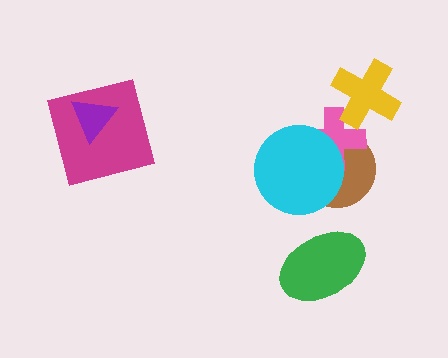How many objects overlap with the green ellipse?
0 objects overlap with the green ellipse.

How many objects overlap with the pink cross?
3 objects overlap with the pink cross.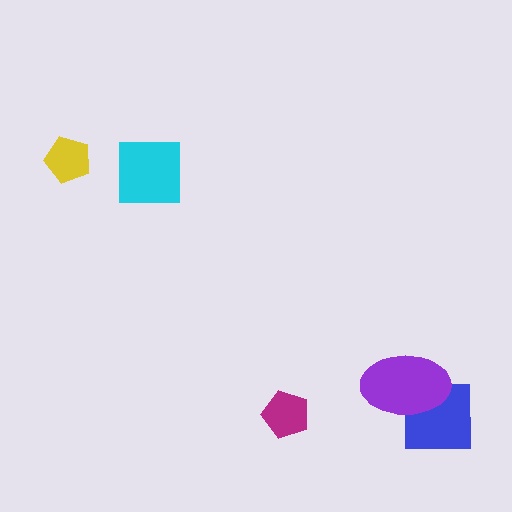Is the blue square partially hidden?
Yes, it is partially covered by another shape.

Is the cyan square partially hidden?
No, no other shape covers it.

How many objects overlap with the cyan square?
0 objects overlap with the cyan square.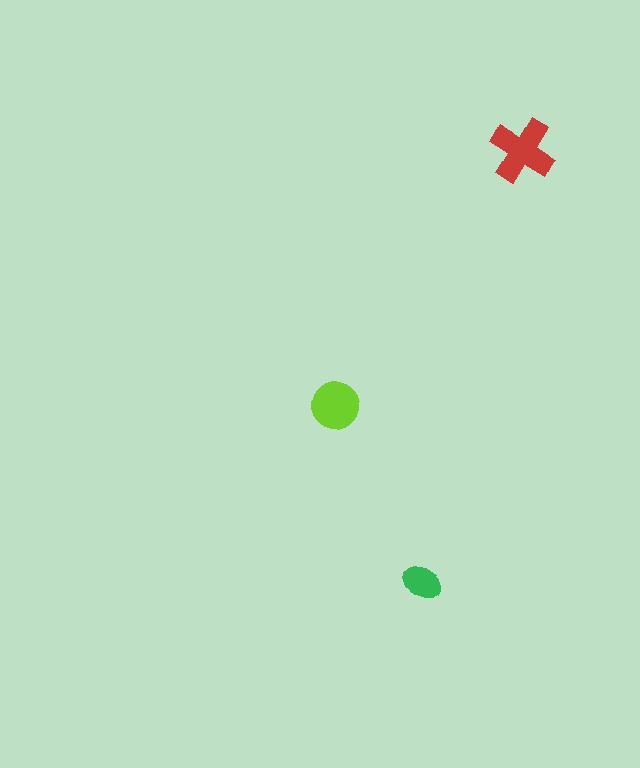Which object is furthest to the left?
The lime circle is leftmost.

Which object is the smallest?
The green ellipse.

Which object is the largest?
The red cross.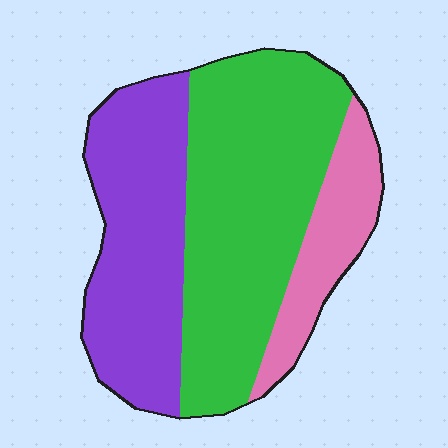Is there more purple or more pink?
Purple.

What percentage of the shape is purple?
Purple takes up between a third and a half of the shape.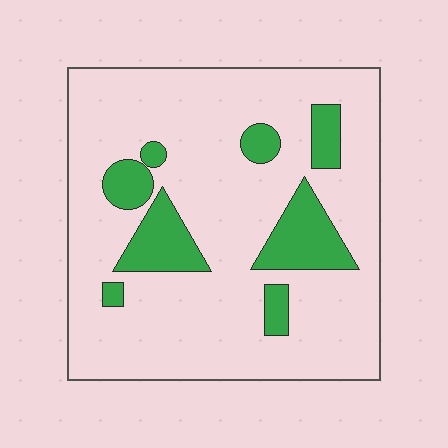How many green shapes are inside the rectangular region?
8.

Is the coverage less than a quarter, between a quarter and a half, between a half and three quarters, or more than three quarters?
Less than a quarter.